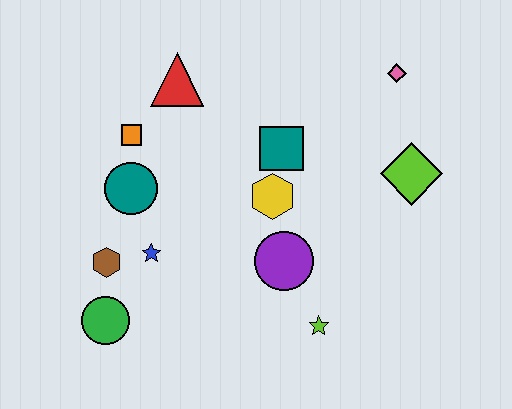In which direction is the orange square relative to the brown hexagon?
The orange square is above the brown hexagon.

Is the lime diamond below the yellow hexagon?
No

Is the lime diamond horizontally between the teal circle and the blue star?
No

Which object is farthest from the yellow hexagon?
The green circle is farthest from the yellow hexagon.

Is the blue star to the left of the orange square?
No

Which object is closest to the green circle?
The brown hexagon is closest to the green circle.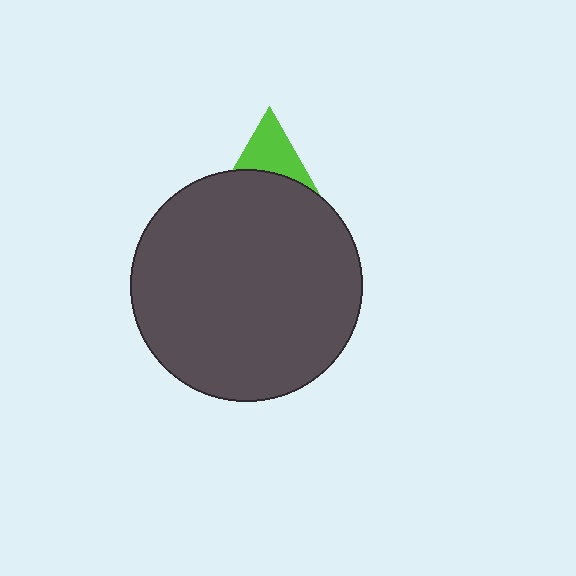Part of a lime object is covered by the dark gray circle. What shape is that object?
It is a triangle.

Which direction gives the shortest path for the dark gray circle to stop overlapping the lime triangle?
Moving down gives the shortest separation.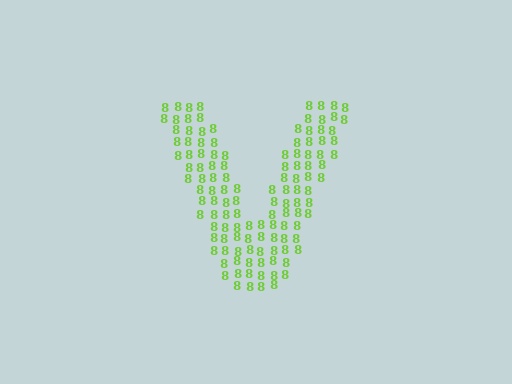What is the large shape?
The large shape is the letter V.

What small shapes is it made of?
It is made of small digit 8's.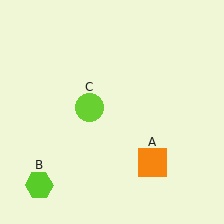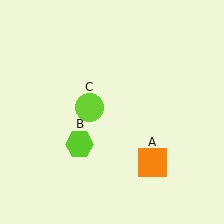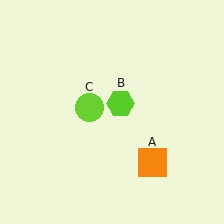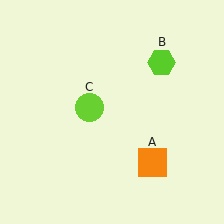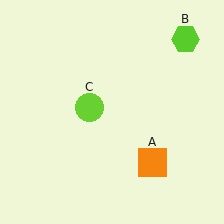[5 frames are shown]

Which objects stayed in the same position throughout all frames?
Orange square (object A) and lime circle (object C) remained stationary.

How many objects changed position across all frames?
1 object changed position: lime hexagon (object B).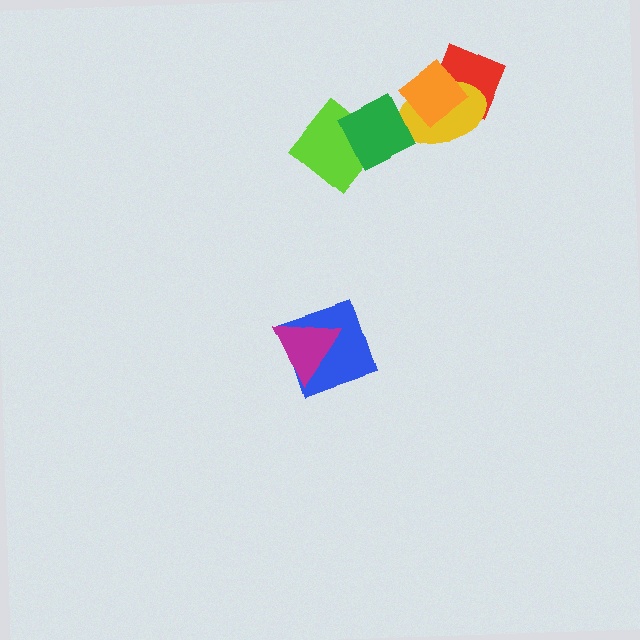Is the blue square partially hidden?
Yes, it is partially covered by another shape.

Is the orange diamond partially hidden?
No, no other shape covers it.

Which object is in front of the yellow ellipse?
The orange diamond is in front of the yellow ellipse.